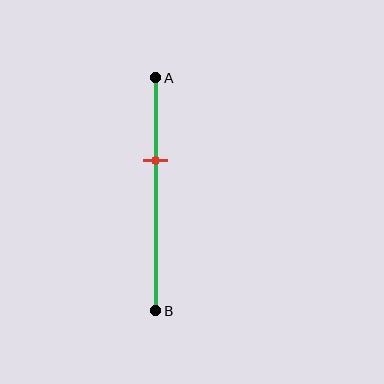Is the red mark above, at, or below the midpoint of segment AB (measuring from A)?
The red mark is above the midpoint of segment AB.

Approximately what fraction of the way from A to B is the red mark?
The red mark is approximately 35% of the way from A to B.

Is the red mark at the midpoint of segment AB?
No, the mark is at about 35% from A, not at the 50% midpoint.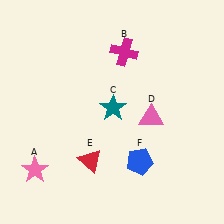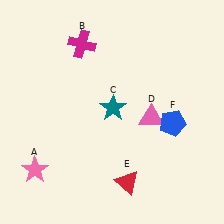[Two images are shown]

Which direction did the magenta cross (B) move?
The magenta cross (B) moved left.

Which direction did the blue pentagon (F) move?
The blue pentagon (F) moved up.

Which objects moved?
The objects that moved are: the magenta cross (B), the red triangle (E), the blue pentagon (F).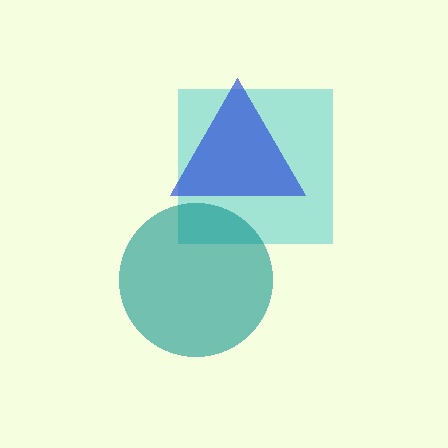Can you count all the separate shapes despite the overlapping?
Yes, there are 3 separate shapes.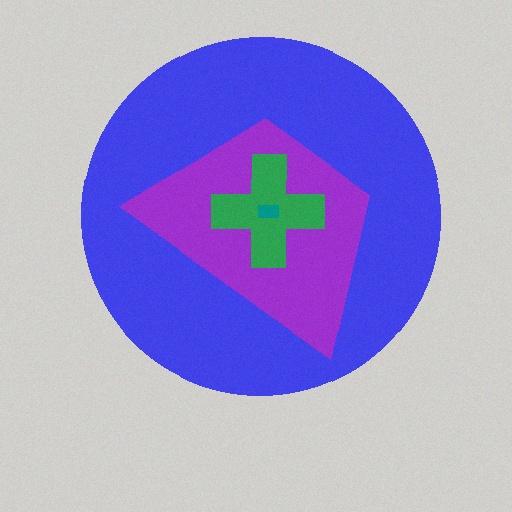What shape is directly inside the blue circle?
The purple trapezoid.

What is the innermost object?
The teal rectangle.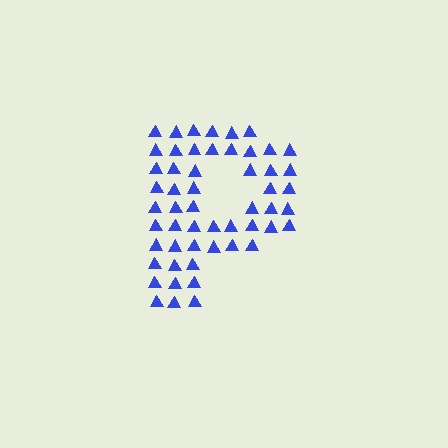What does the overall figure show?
The overall figure shows the letter P.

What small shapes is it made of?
It is made of small triangles.